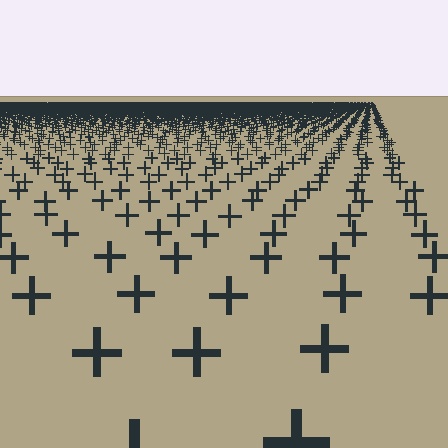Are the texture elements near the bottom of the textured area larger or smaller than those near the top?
Larger. Near the bottom, elements are closer to the viewer and appear at a bigger on-screen size.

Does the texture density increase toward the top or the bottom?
Density increases toward the top.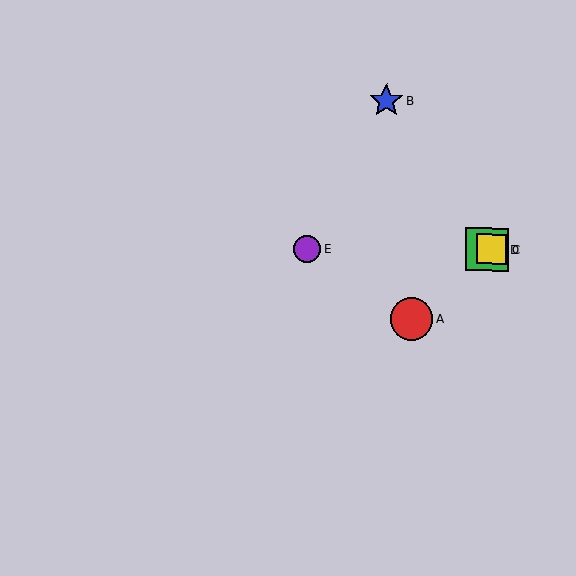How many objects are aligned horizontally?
3 objects (C, D, E) are aligned horizontally.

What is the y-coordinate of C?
Object C is at y≈249.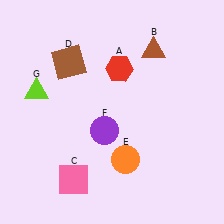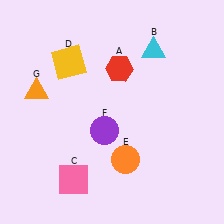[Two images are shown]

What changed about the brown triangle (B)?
In Image 1, B is brown. In Image 2, it changed to cyan.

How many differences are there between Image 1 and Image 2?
There are 3 differences between the two images.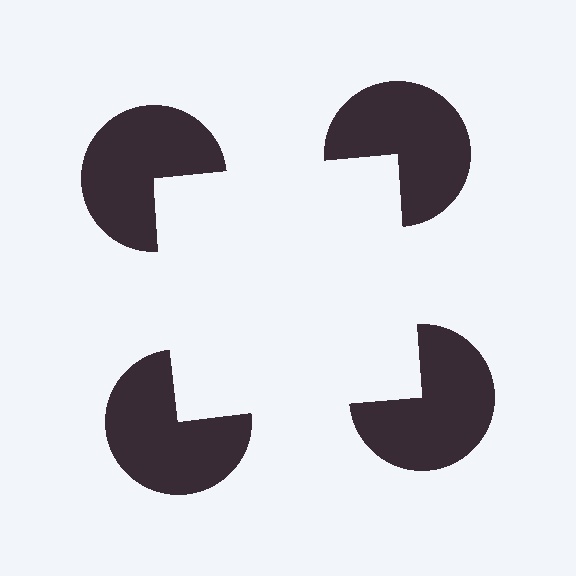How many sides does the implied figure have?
4 sides.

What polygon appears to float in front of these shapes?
An illusory square — its edges are inferred from the aligned wedge cuts in the pac-man discs, not physically drawn.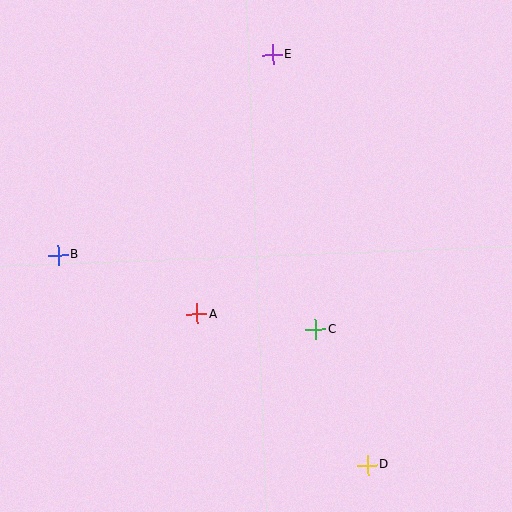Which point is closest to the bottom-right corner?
Point D is closest to the bottom-right corner.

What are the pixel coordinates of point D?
Point D is at (367, 465).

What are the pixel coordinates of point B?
Point B is at (58, 255).